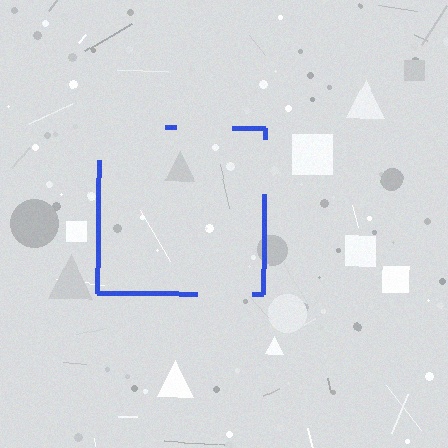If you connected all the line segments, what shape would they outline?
They would outline a square.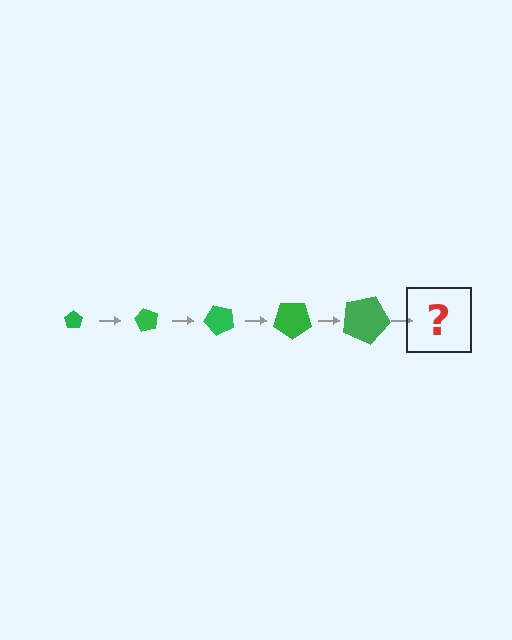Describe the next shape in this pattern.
It should be a pentagon, larger than the previous one and rotated 300 degrees from the start.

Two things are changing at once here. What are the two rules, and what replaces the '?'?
The two rules are that the pentagon grows larger each step and it rotates 60 degrees each step. The '?' should be a pentagon, larger than the previous one and rotated 300 degrees from the start.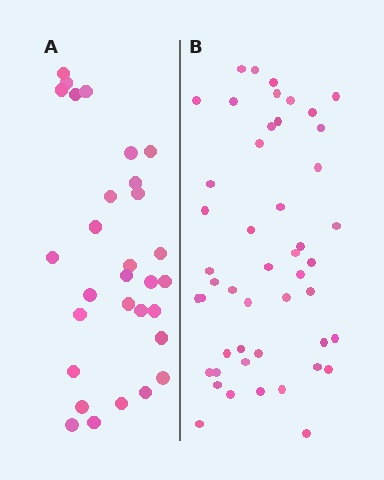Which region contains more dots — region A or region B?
Region B (the right region) has more dots.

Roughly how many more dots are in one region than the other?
Region B has approximately 20 more dots than region A.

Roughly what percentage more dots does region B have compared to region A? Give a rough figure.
About 60% more.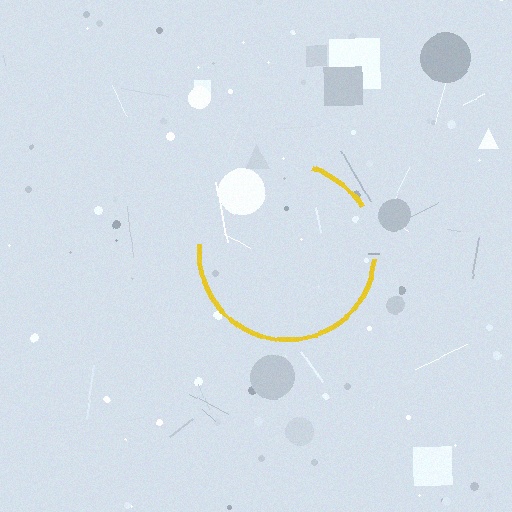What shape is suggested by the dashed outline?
The dashed outline suggests a circle.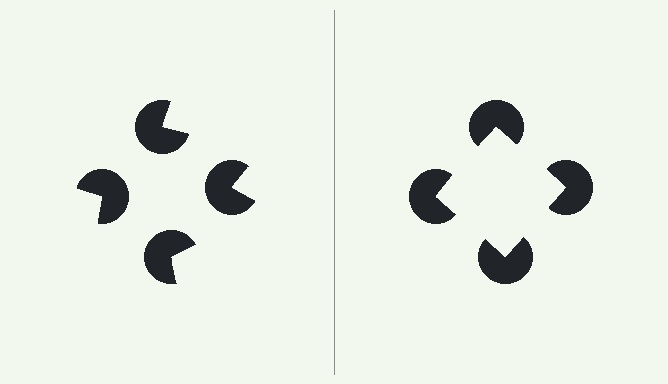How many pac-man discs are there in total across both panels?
8 — 4 on each side.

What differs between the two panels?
The pac-man discs are positioned identically on both sides; only the wedge orientations differ. On the right they align to a square; on the left they are misaligned.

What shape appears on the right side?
An illusory square.